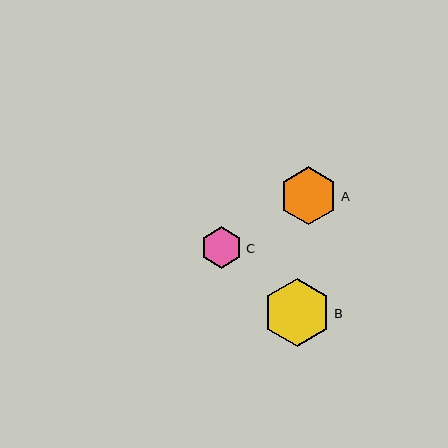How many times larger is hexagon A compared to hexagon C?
Hexagon A is approximately 1.4 times the size of hexagon C.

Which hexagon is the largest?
Hexagon B is the largest with a size of approximately 68 pixels.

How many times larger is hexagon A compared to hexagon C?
Hexagon A is approximately 1.4 times the size of hexagon C.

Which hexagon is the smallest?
Hexagon C is the smallest with a size of approximately 42 pixels.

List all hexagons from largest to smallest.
From largest to smallest: B, A, C.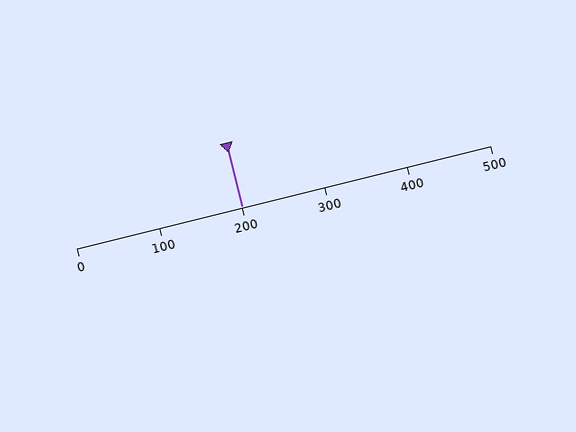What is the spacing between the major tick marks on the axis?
The major ticks are spaced 100 apart.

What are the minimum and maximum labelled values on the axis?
The axis runs from 0 to 500.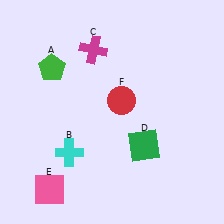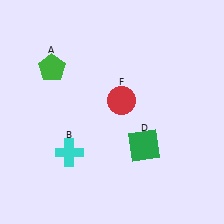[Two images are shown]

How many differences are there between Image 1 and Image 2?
There are 2 differences between the two images.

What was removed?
The magenta cross (C), the pink square (E) were removed in Image 2.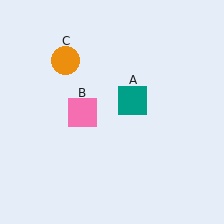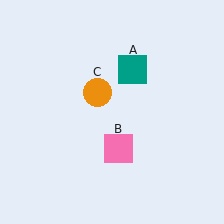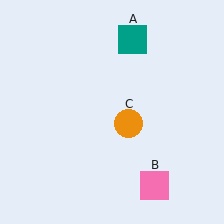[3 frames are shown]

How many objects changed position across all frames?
3 objects changed position: teal square (object A), pink square (object B), orange circle (object C).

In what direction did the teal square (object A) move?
The teal square (object A) moved up.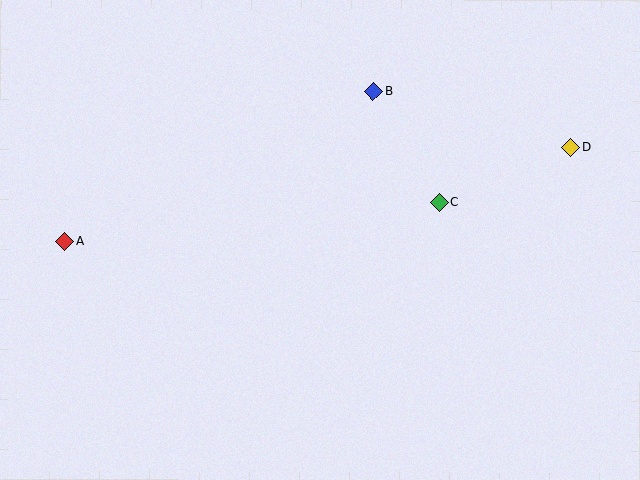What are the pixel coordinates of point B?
Point B is at (373, 91).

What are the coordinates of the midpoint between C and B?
The midpoint between C and B is at (406, 147).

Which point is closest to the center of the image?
Point C at (439, 203) is closest to the center.